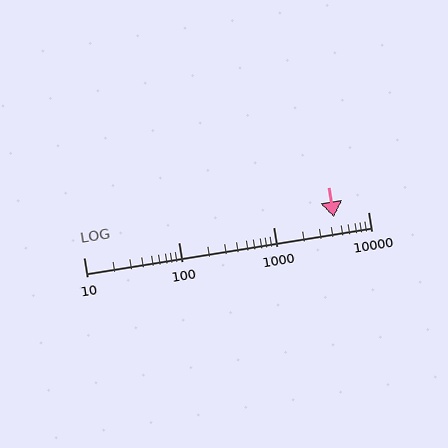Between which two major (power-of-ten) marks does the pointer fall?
The pointer is between 1000 and 10000.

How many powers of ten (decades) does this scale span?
The scale spans 3 decades, from 10 to 10000.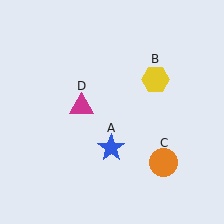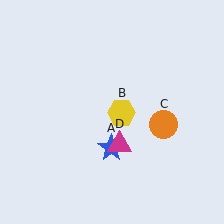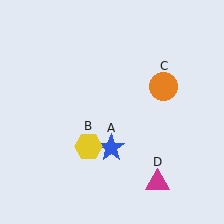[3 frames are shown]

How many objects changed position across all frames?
3 objects changed position: yellow hexagon (object B), orange circle (object C), magenta triangle (object D).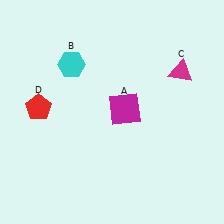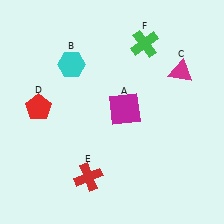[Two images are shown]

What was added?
A red cross (E), a green cross (F) were added in Image 2.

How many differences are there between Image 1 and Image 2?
There are 2 differences between the two images.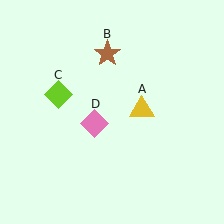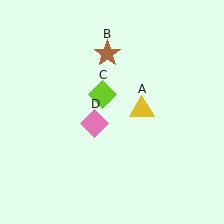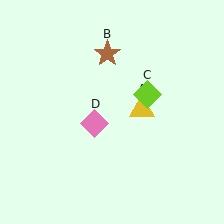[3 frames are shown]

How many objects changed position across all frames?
1 object changed position: lime diamond (object C).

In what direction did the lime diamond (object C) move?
The lime diamond (object C) moved right.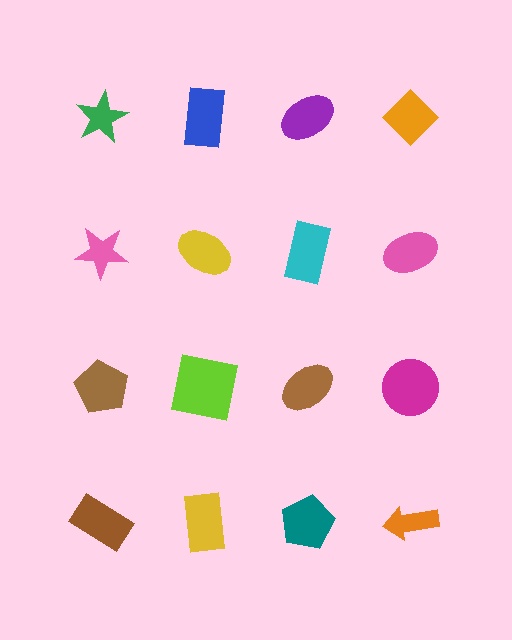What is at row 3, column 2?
A lime square.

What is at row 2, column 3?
A cyan rectangle.